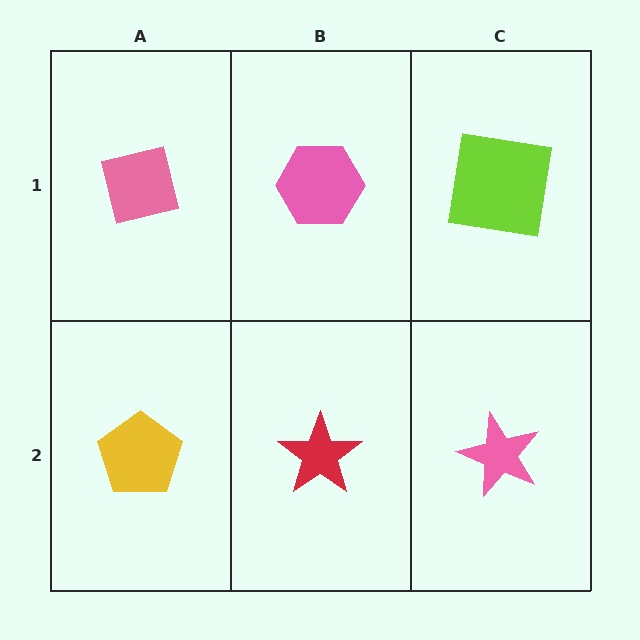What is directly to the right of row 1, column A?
A pink hexagon.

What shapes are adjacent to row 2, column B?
A pink hexagon (row 1, column B), a yellow pentagon (row 2, column A), a pink star (row 2, column C).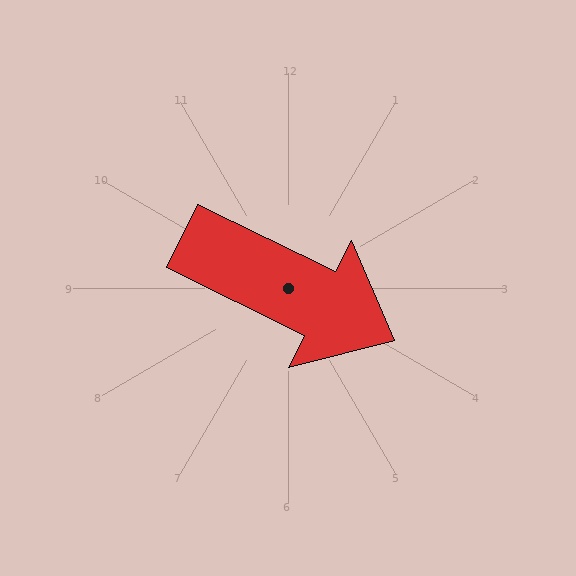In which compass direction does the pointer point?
Southeast.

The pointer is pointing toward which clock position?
Roughly 4 o'clock.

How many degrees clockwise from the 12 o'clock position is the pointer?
Approximately 116 degrees.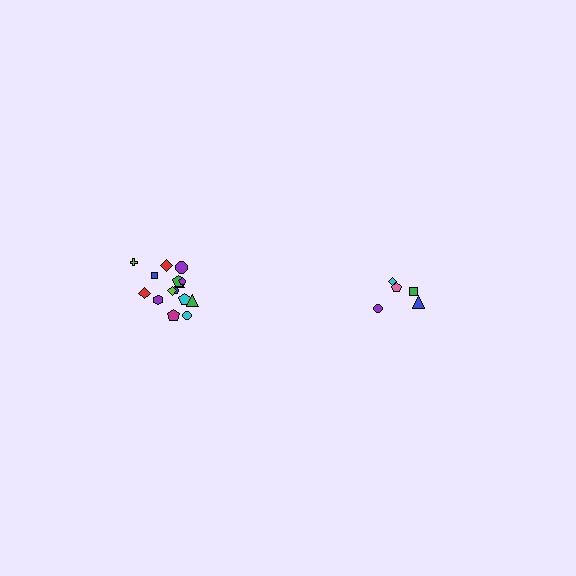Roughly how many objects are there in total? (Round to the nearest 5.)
Roughly 20 objects in total.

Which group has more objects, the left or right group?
The left group.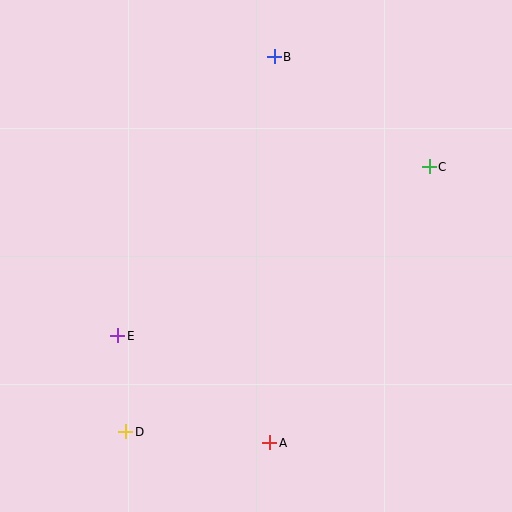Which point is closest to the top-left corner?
Point B is closest to the top-left corner.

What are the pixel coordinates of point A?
Point A is at (270, 443).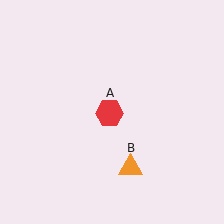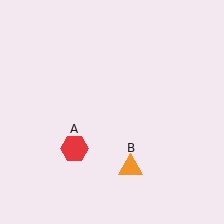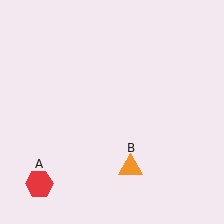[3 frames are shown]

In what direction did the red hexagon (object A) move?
The red hexagon (object A) moved down and to the left.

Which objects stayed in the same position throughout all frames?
Orange triangle (object B) remained stationary.